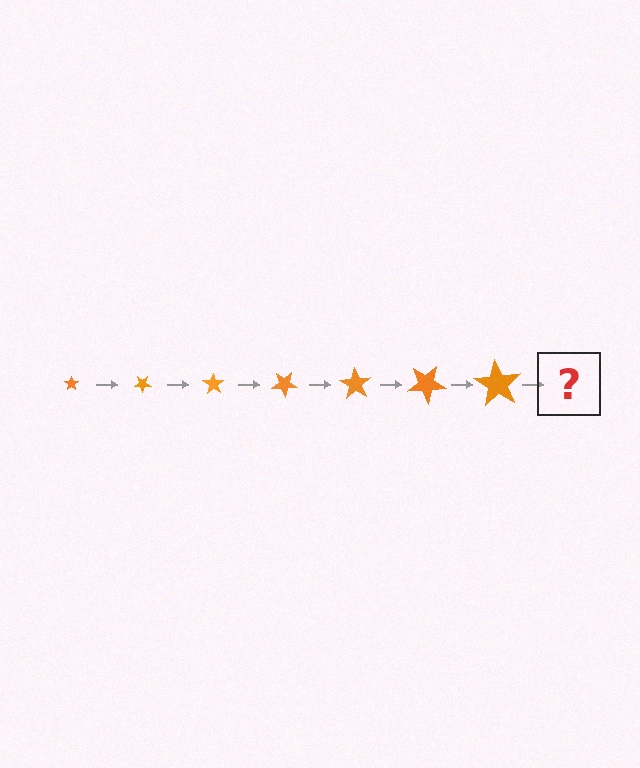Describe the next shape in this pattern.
It should be a star, larger than the previous one and rotated 245 degrees from the start.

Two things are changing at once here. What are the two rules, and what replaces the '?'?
The two rules are that the star grows larger each step and it rotates 35 degrees each step. The '?' should be a star, larger than the previous one and rotated 245 degrees from the start.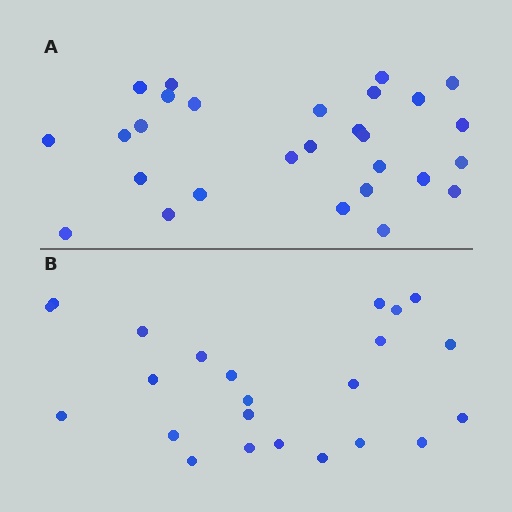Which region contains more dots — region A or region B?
Region A (the top region) has more dots.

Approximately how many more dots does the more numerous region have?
Region A has about 5 more dots than region B.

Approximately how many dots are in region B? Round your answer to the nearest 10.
About 20 dots. (The exact count is 23, which rounds to 20.)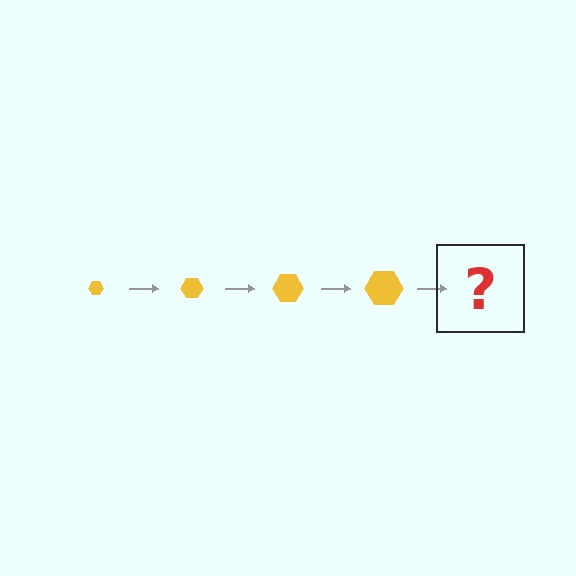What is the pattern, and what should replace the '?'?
The pattern is that the hexagon gets progressively larger each step. The '?' should be a yellow hexagon, larger than the previous one.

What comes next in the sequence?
The next element should be a yellow hexagon, larger than the previous one.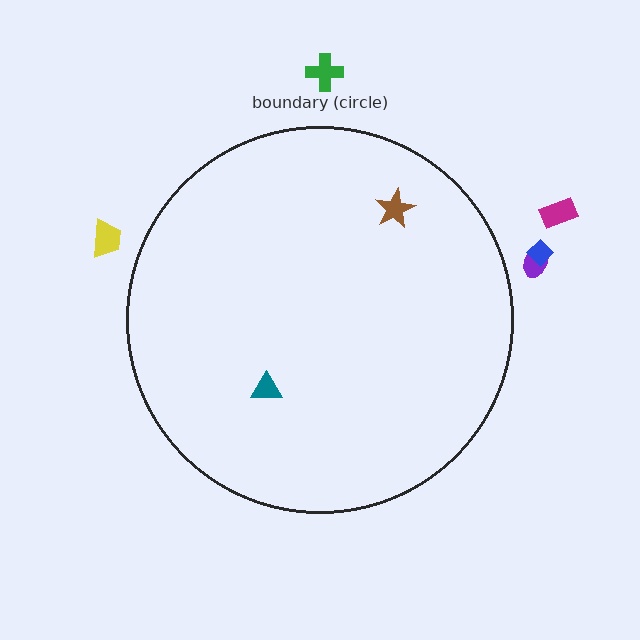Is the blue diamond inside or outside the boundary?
Outside.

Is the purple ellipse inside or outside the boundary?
Outside.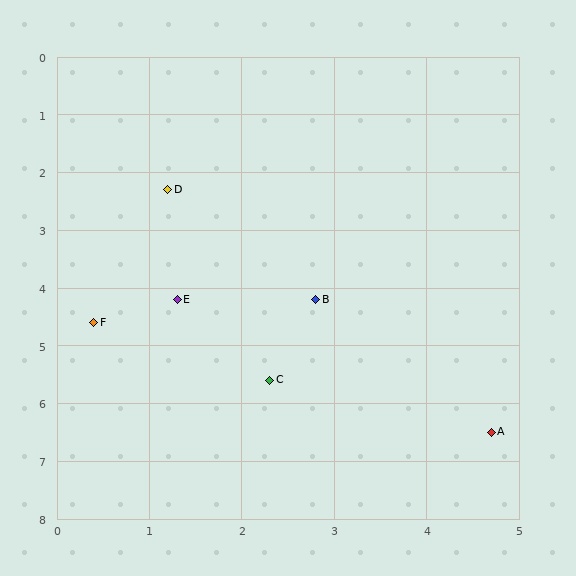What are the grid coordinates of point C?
Point C is at approximately (2.3, 5.6).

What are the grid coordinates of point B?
Point B is at approximately (2.8, 4.2).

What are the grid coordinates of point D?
Point D is at approximately (1.2, 2.3).